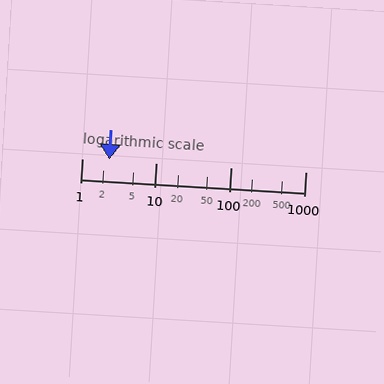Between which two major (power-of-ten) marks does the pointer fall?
The pointer is between 1 and 10.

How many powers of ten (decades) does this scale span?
The scale spans 3 decades, from 1 to 1000.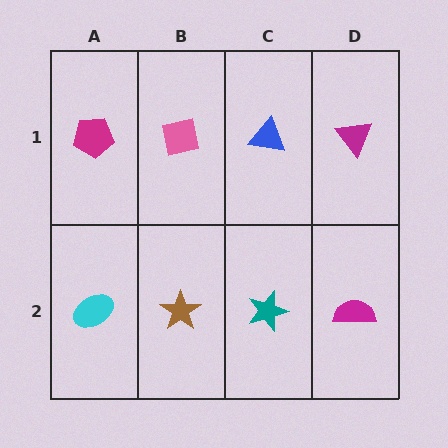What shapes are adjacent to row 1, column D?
A magenta semicircle (row 2, column D), a blue triangle (row 1, column C).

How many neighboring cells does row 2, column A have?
2.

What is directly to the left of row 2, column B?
A cyan ellipse.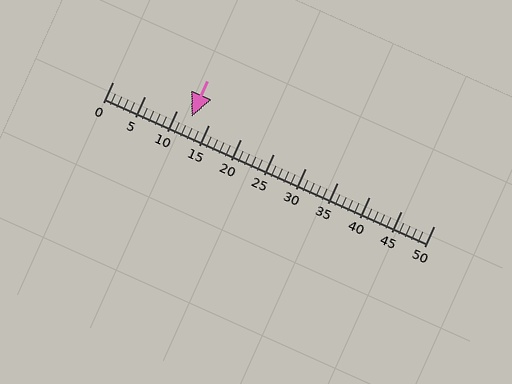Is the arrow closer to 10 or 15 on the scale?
The arrow is closer to 10.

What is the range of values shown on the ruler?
The ruler shows values from 0 to 50.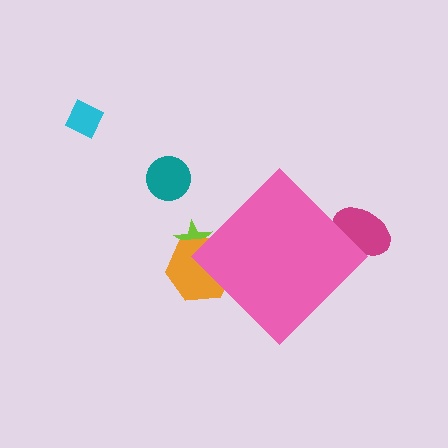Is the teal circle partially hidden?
No, the teal circle is fully visible.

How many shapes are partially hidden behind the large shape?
3 shapes are partially hidden.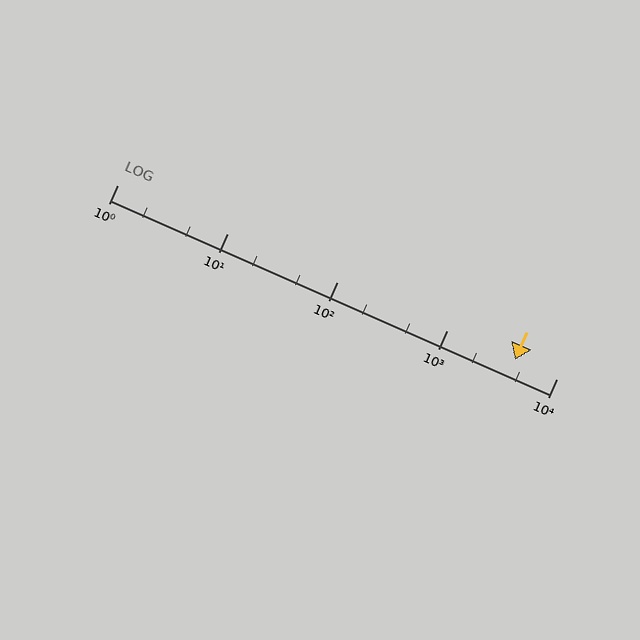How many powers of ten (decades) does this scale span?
The scale spans 4 decades, from 1 to 10000.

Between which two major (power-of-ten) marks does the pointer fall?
The pointer is between 1000 and 10000.